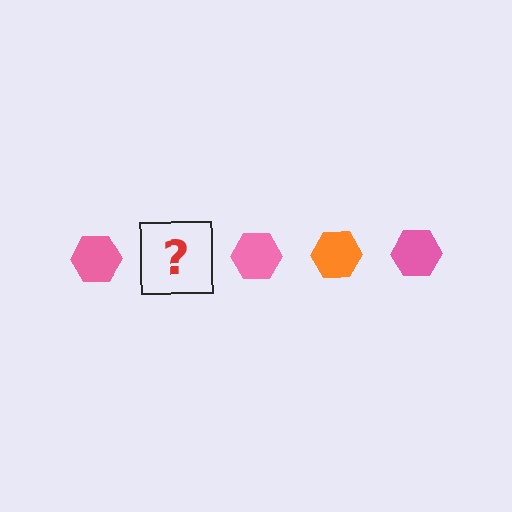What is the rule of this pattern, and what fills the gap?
The rule is that the pattern cycles through pink, orange hexagons. The gap should be filled with an orange hexagon.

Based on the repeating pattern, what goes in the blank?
The blank should be an orange hexagon.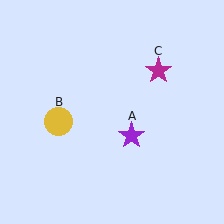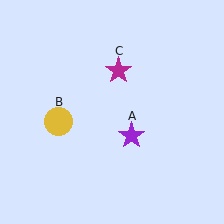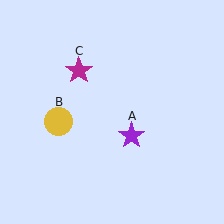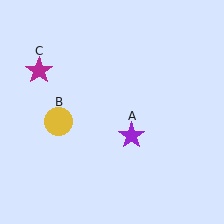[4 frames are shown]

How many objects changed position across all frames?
1 object changed position: magenta star (object C).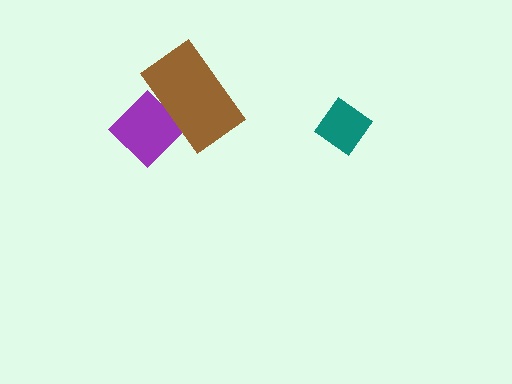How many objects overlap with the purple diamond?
1 object overlaps with the purple diamond.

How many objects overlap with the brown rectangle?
1 object overlaps with the brown rectangle.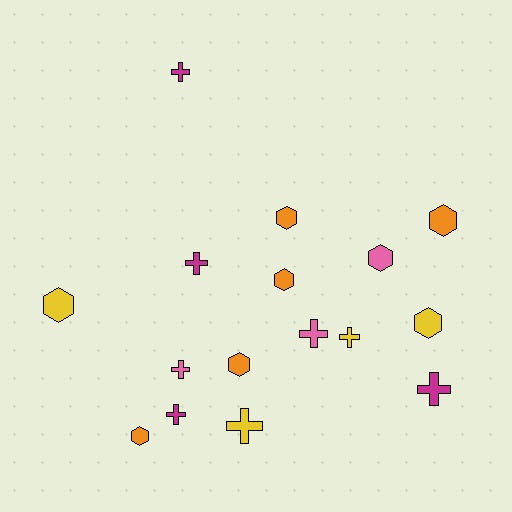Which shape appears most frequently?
Hexagon, with 8 objects.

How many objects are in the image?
There are 16 objects.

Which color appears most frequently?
Orange, with 5 objects.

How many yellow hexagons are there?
There are 2 yellow hexagons.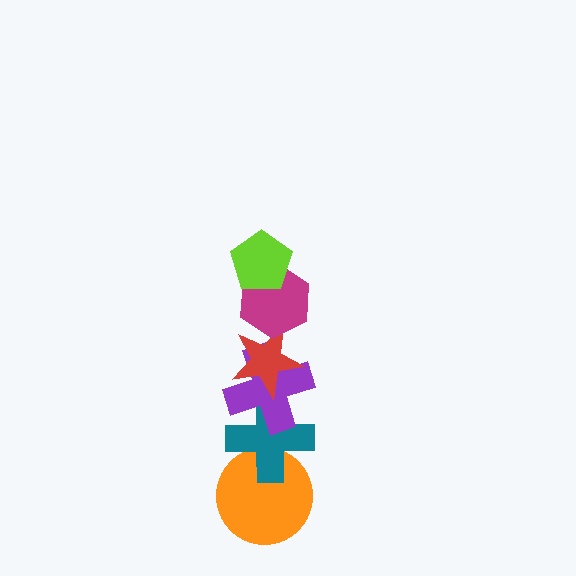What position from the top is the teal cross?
The teal cross is 5th from the top.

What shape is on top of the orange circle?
The teal cross is on top of the orange circle.